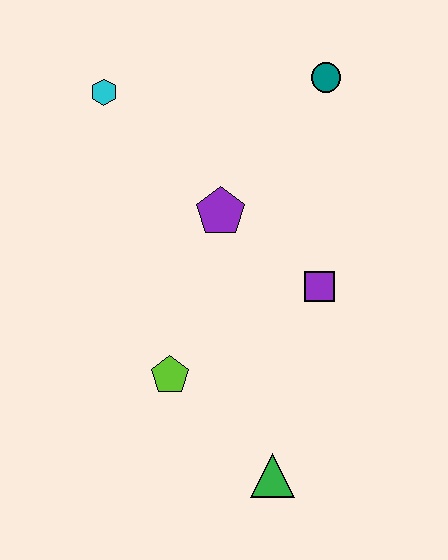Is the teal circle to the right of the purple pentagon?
Yes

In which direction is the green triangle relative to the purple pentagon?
The green triangle is below the purple pentagon.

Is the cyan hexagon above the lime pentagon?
Yes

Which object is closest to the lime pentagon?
The green triangle is closest to the lime pentagon.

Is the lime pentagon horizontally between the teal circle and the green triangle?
No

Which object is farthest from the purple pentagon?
The green triangle is farthest from the purple pentagon.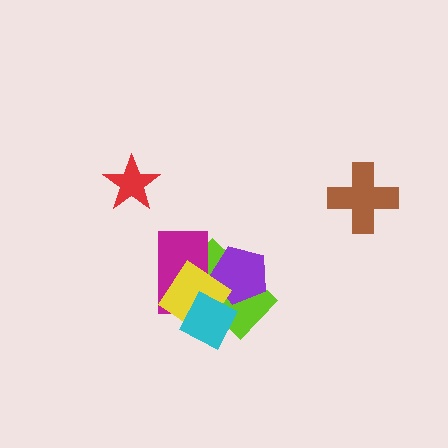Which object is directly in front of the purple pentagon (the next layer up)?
The magenta rectangle is directly in front of the purple pentagon.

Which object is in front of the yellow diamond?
The cyan diamond is in front of the yellow diamond.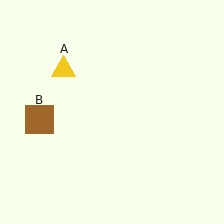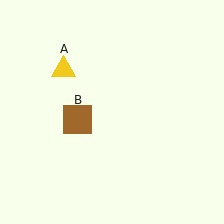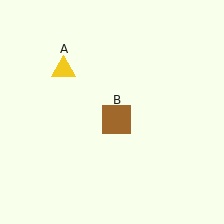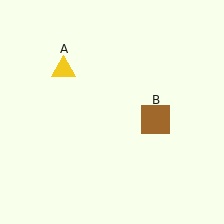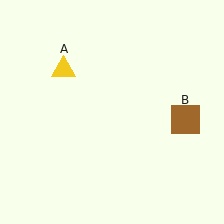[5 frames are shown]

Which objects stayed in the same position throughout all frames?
Yellow triangle (object A) remained stationary.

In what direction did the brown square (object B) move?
The brown square (object B) moved right.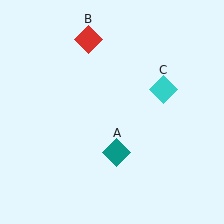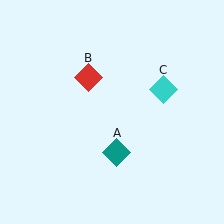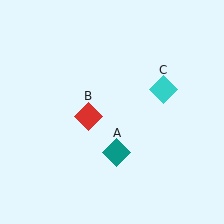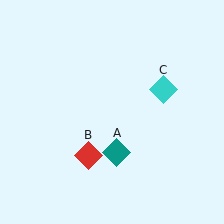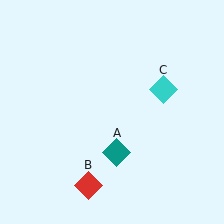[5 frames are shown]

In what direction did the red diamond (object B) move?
The red diamond (object B) moved down.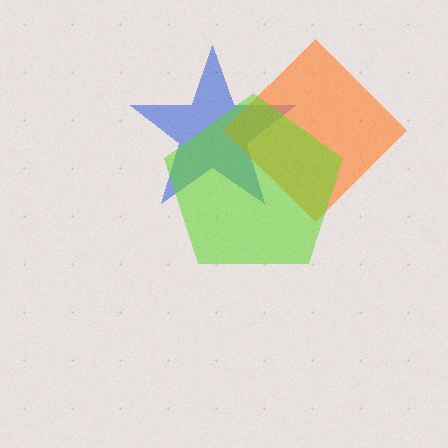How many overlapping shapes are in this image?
There are 3 overlapping shapes in the image.